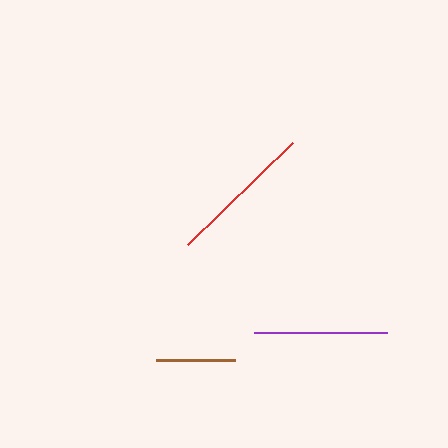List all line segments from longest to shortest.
From longest to shortest: red, purple, brown.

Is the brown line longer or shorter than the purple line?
The purple line is longer than the brown line.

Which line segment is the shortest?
The brown line is the shortest at approximately 79 pixels.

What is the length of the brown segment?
The brown segment is approximately 79 pixels long.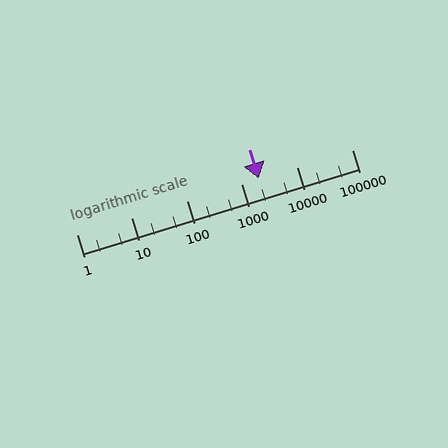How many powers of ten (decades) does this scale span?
The scale spans 5 decades, from 1 to 100000.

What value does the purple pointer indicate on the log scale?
The pointer indicates approximately 2000.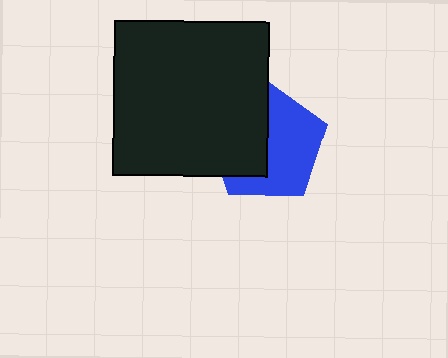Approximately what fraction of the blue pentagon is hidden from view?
Roughly 44% of the blue pentagon is hidden behind the black square.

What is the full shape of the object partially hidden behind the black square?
The partially hidden object is a blue pentagon.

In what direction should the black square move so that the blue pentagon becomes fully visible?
The black square should move left. That is the shortest direction to clear the overlap and leave the blue pentagon fully visible.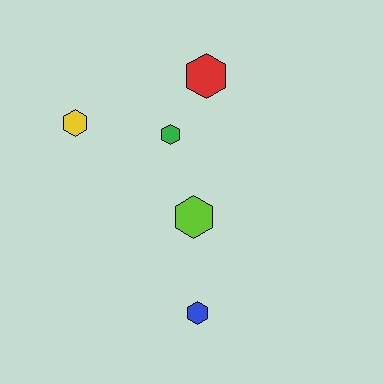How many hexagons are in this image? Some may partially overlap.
There are 5 hexagons.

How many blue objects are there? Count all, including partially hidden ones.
There is 1 blue object.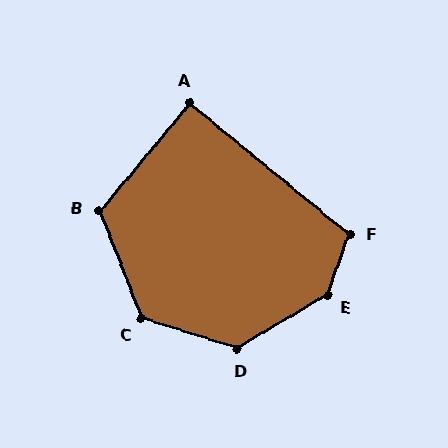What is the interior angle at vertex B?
Approximately 119 degrees (obtuse).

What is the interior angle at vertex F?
Approximately 110 degrees (obtuse).